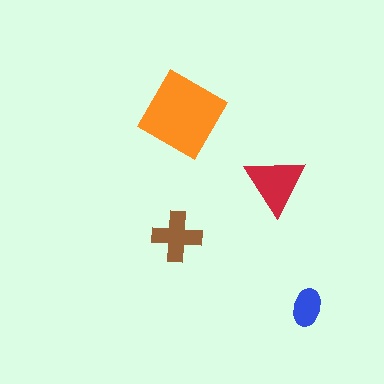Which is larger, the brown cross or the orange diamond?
The orange diamond.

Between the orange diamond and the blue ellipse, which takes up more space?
The orange diamond.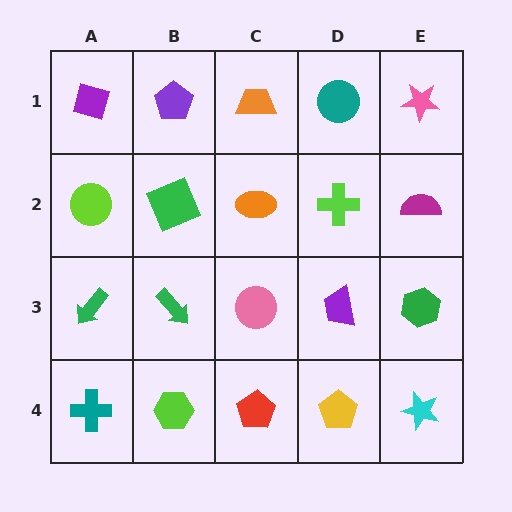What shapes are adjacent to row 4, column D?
A purple trapezoid (row 3, column D), a red pentagon (row 4, column C), a cyan star (row 4, column E).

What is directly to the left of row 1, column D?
An orange trapezoid.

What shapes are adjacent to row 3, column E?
A magenta semicircle (row 2, column E), a cyan star (row 4, column E), a purple trapezoid (row 3, column D).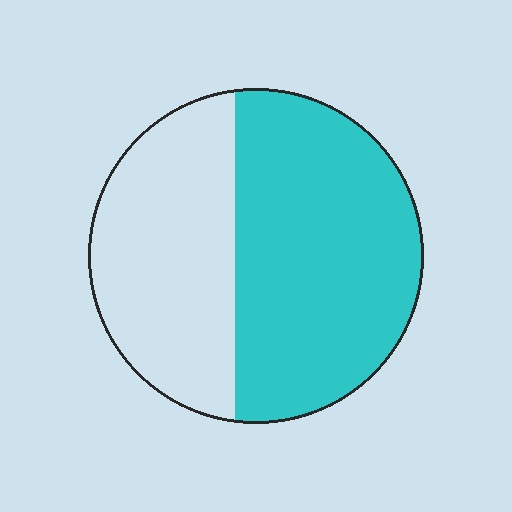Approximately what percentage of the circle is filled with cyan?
Approximately 60%.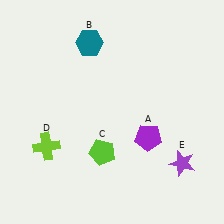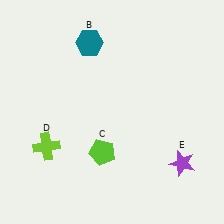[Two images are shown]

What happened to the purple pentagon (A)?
The purple pentagon (A) was removed in Image 2. It was in the bottom-right area of Image 1.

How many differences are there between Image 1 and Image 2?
There is 1 difference between the two images.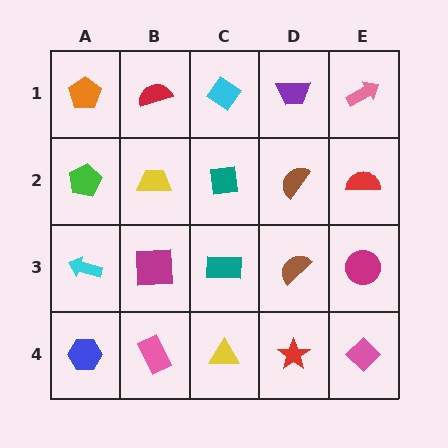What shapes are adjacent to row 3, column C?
A teal square (row 2, column C), a yellow triangle (row 4, column C), a magenta square (row 3, column B), a brown semicircle (row 3, column D).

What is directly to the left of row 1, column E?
A purple trapezoid.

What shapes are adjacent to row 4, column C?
A teal rectangle (row 3, column C), a pink rectangle (row 4, column B), a red star (row 4, column D).